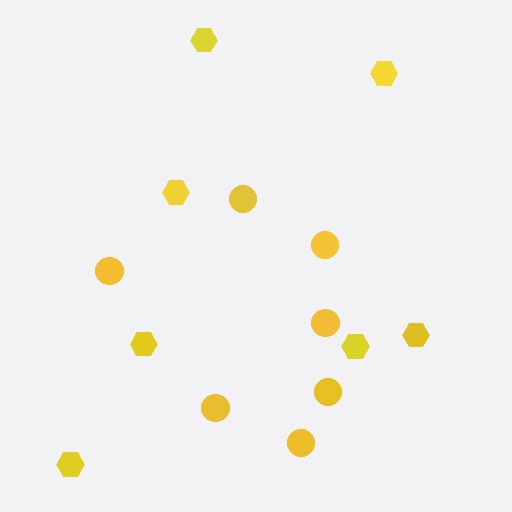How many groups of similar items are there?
There are 2 groups: one group of circles (7) and one group of hexagons (7).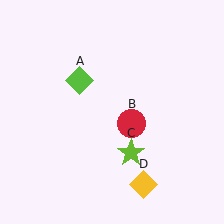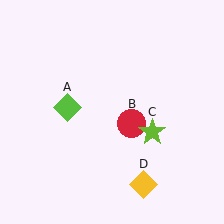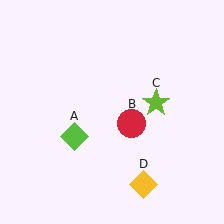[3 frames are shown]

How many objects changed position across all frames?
2 objects changed position: lime diamond (object A), lime star (object C).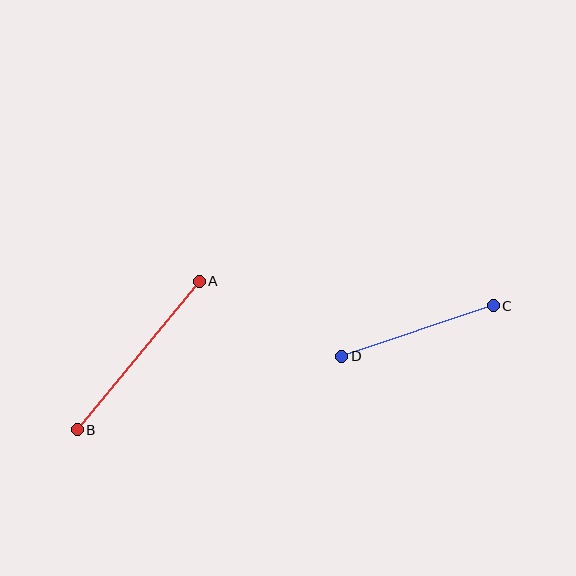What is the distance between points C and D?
The distance is approximately 160 pixels.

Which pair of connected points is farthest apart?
Points A and B are farthest apart.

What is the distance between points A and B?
The distance is approximately 192 pixels.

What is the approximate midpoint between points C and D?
The midpoint is at approximately (417, 331) pixels.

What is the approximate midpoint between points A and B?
The midpoint is at approximately (138, 356) pixels.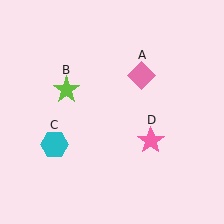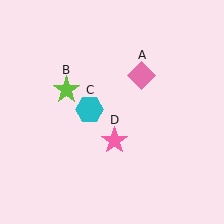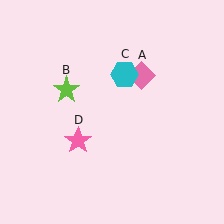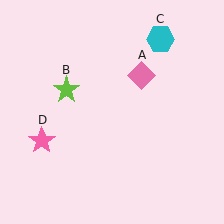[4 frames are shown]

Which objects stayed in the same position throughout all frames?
Pink diamond (object A) and lime star (object B) remained stationary.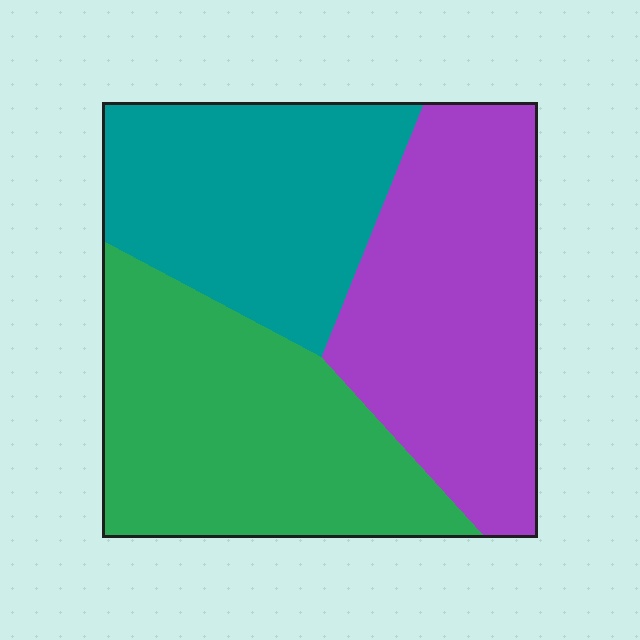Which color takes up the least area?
Teal, at roughly 30%.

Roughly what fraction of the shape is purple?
Purple takes up between a quarter and a half of the shape.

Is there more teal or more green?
Green.